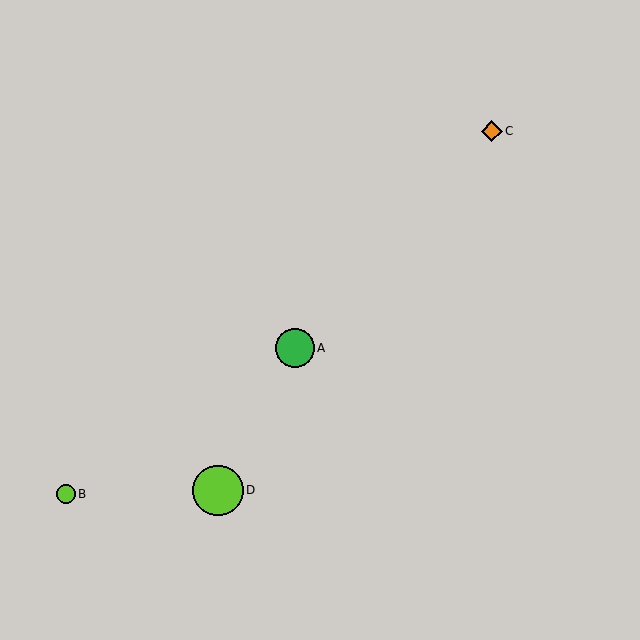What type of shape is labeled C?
Shape C is an orange diamond.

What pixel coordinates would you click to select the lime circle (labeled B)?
Click at (66, 494) to select the lime circle B.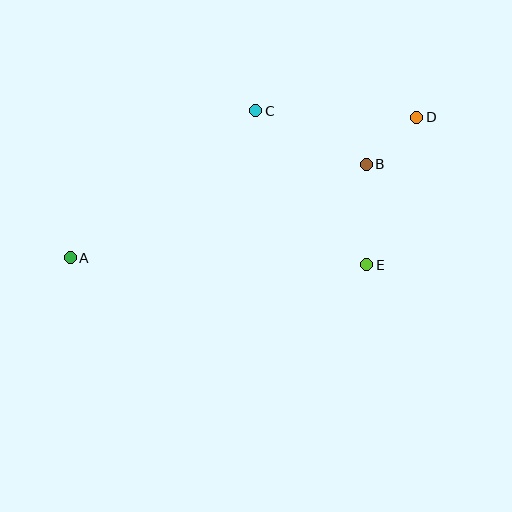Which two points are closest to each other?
Points B and D are closest to each other.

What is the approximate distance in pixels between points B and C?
The distance between B and C is approximately 123 pixels.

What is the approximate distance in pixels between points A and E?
The distance between A and E is approximately 297 pixels.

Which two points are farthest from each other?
Points A and D are farthest from each other.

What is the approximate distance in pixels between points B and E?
The distance between B and E is approximately 101 pixels.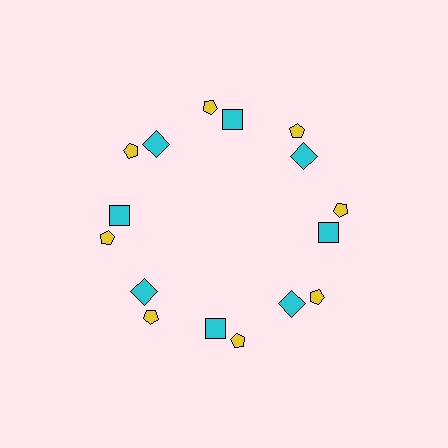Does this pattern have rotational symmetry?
Yes, this pattern has 8-fold rotational symmetry. It looks the same after rotating 45 degrees around the center.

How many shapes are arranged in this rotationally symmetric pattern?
There are 16 shapes, arranged in 8 groups of 2.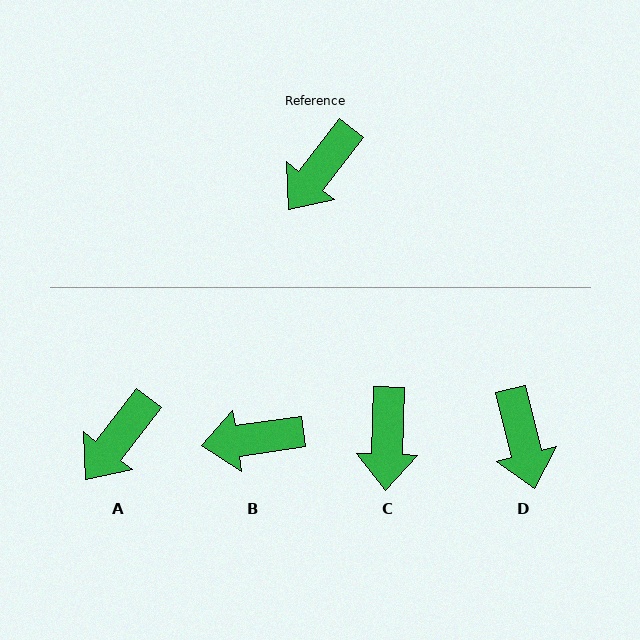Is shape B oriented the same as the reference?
No, it is off by about 44 degrees.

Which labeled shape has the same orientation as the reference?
A.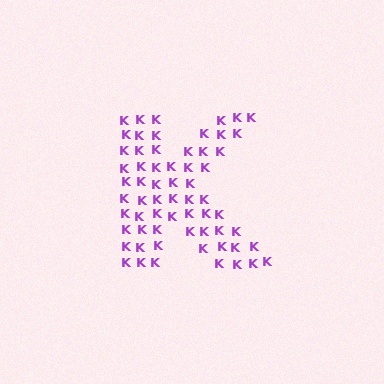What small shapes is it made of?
It is made of small letter K's.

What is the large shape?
The large shape is the letter K.